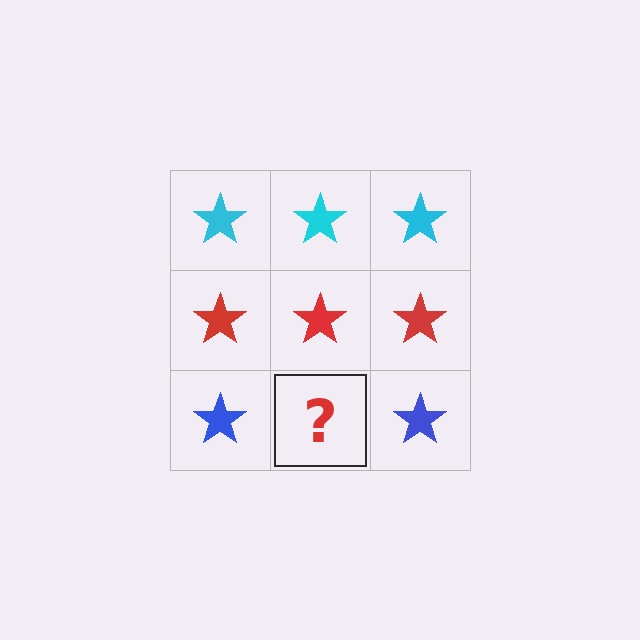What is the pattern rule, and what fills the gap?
The rule is that each row has a consistent color. The gap should be filled with a blue star.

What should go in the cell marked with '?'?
The missing cell should contain a blue star.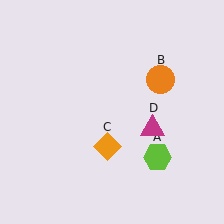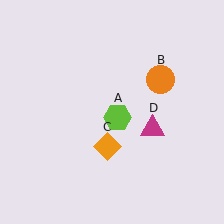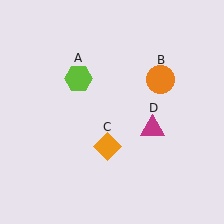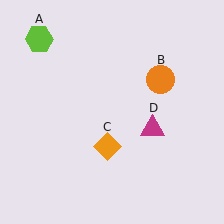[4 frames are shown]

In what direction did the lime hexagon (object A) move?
The lime hexagon (object A) moved up and to the left.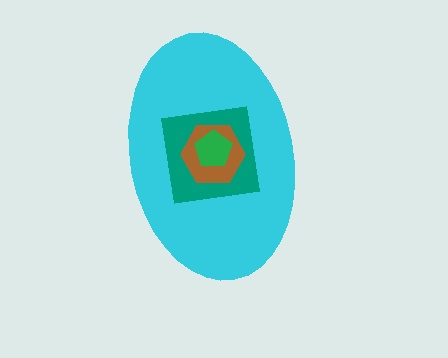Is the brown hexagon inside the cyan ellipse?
Yes.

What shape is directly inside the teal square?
The brown hexagon.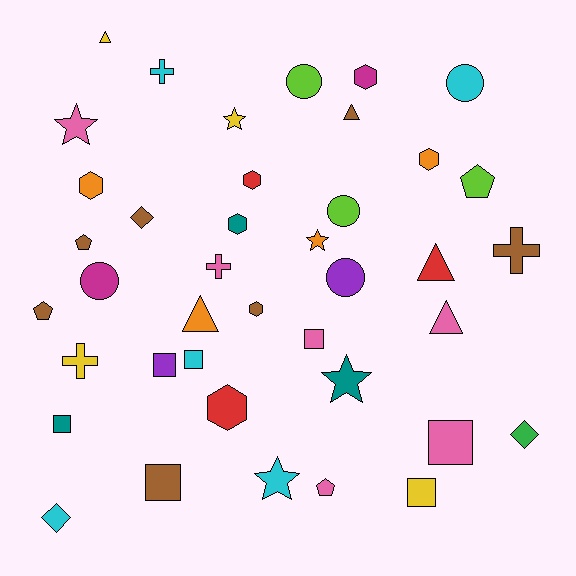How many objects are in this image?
There are 40 objects.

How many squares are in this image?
There are 7 squares.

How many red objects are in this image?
There are 3 red objects.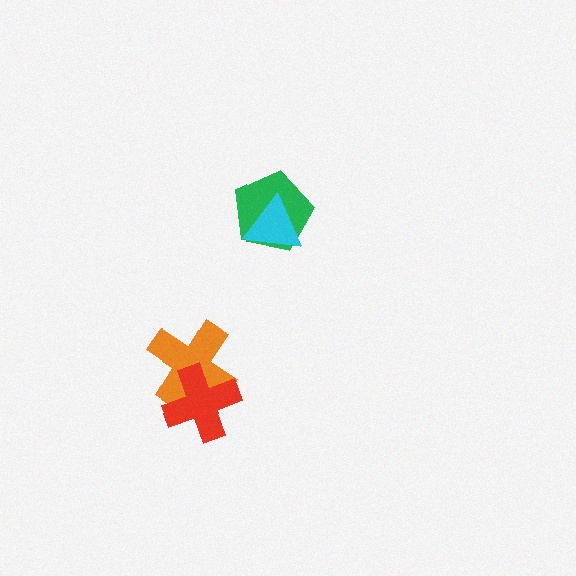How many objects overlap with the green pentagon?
1 object overlaps with the green pentagon.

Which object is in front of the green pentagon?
The cyan triangle is in front of the green pentagon.